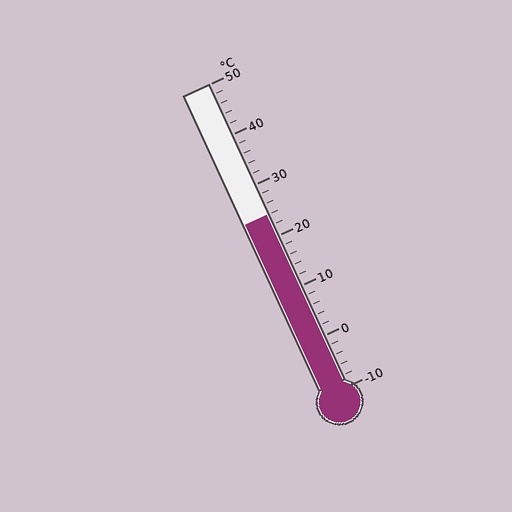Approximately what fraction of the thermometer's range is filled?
The thermometer is filled to approximately 55% of its range.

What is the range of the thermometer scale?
The thermometer scale ranges from -10°C to 50°C.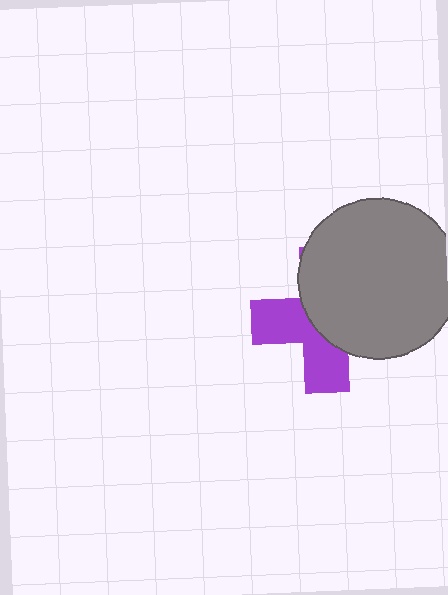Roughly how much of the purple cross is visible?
A small part of it is visible (roughly 43%).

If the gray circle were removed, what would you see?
You would see the complete purple cross.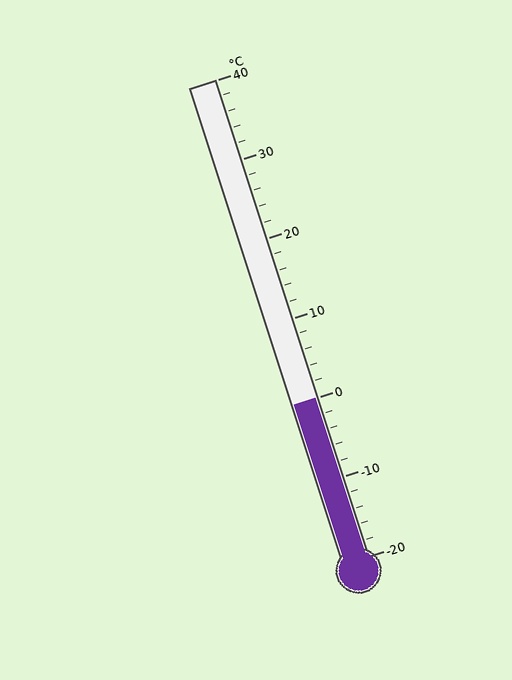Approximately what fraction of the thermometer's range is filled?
The thermometer is filled to approximately 35% of its range.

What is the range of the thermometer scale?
The thermometer scale ranges from -20°C to 40°C.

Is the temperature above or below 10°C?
The temperature is below 10°C.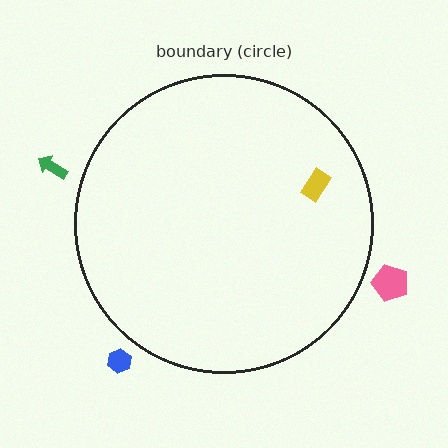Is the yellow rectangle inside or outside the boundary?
Inside.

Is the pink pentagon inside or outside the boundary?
Outside.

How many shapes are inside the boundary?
1 inside, 3 outside.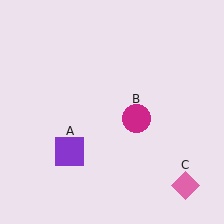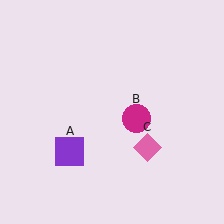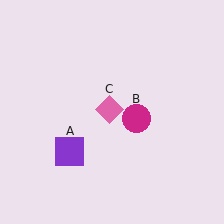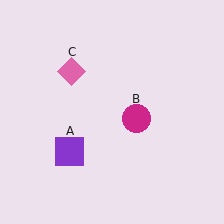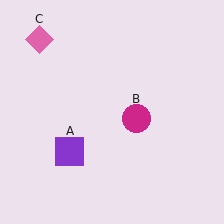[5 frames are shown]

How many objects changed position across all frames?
1 object changed position: pink diamond (object C).